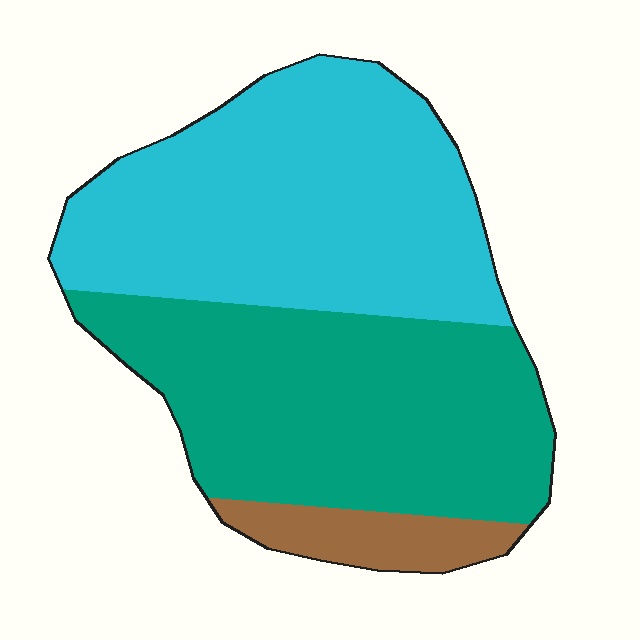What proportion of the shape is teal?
Teal takes up between a third and a half of the shape.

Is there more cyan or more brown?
Cyan.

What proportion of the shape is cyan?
Cyan covers 47% of the shape.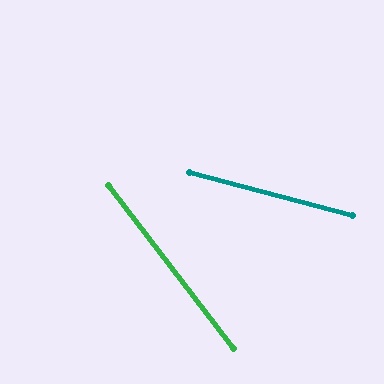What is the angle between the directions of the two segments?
Approximately 38 degrees.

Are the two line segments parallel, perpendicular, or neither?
Neither parallel nor perpendicular — they differ by about 38°.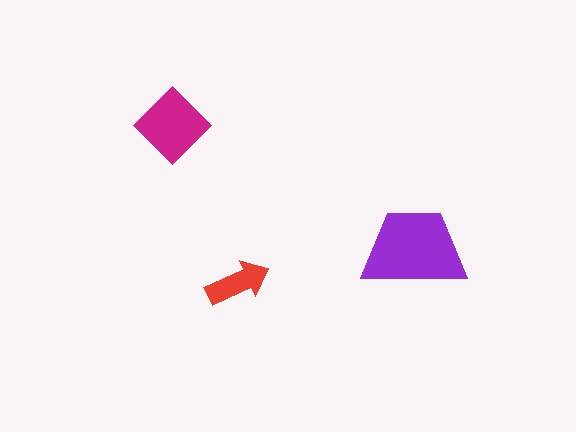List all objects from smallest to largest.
The red arrow, the magenta diamond, the purple trapezoid.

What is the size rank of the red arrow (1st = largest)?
3rd.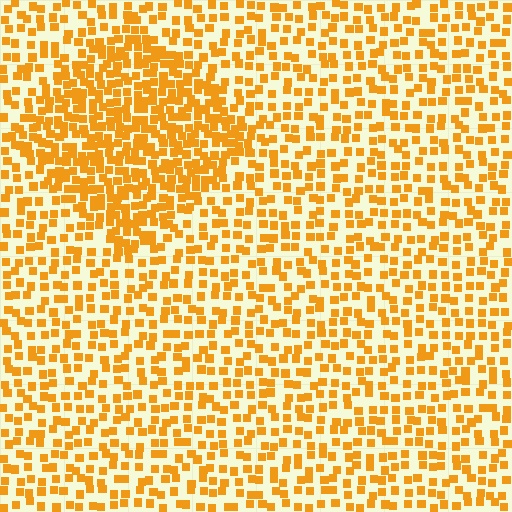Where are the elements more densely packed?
The elements are more densely packed inside the diamond boundary.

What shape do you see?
I see a diamond.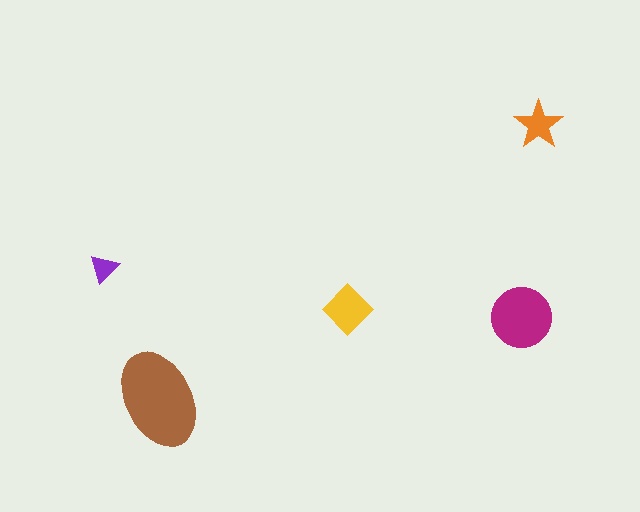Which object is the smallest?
The purple triangle.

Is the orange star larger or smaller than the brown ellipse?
Smaller.